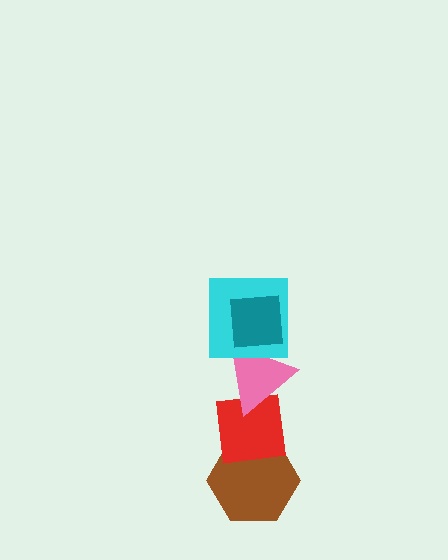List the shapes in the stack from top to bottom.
From top to bottom: the teal square, the cyan square, the pink triangle, the red square, the brown hexagon.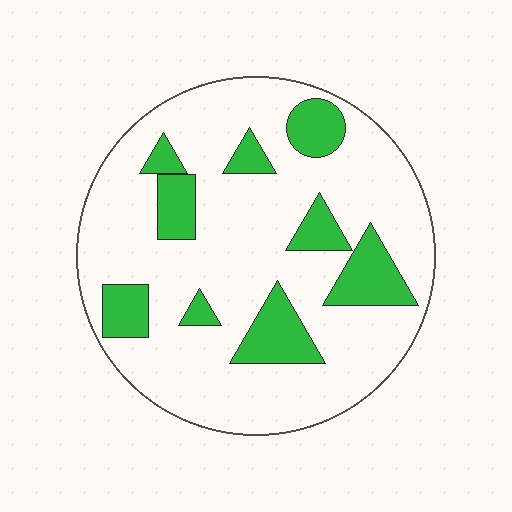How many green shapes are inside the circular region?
9.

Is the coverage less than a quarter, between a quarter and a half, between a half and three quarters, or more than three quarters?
Less than a quarter.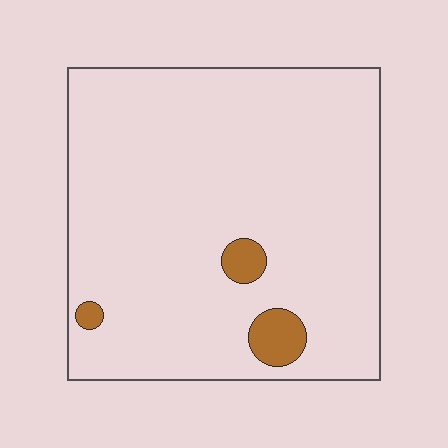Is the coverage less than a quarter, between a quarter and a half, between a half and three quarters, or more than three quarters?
Less than a quarter.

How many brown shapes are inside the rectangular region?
3.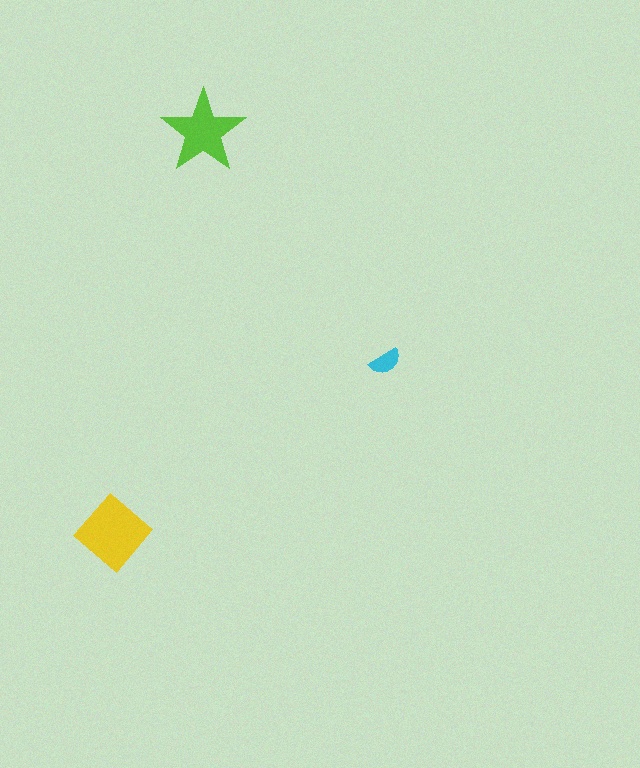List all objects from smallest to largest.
The cyan semicircle, the lime star, the yellow diamond.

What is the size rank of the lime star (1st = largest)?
2nd.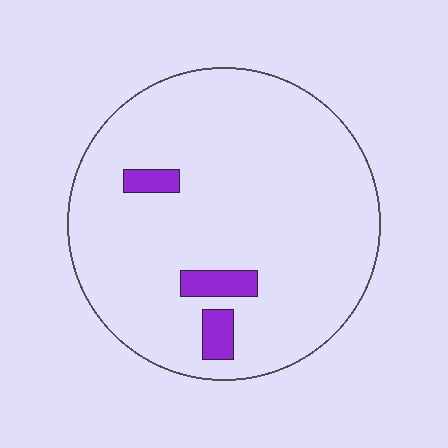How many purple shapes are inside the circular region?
3.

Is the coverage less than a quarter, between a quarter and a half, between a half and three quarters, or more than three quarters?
Less than a quarter.